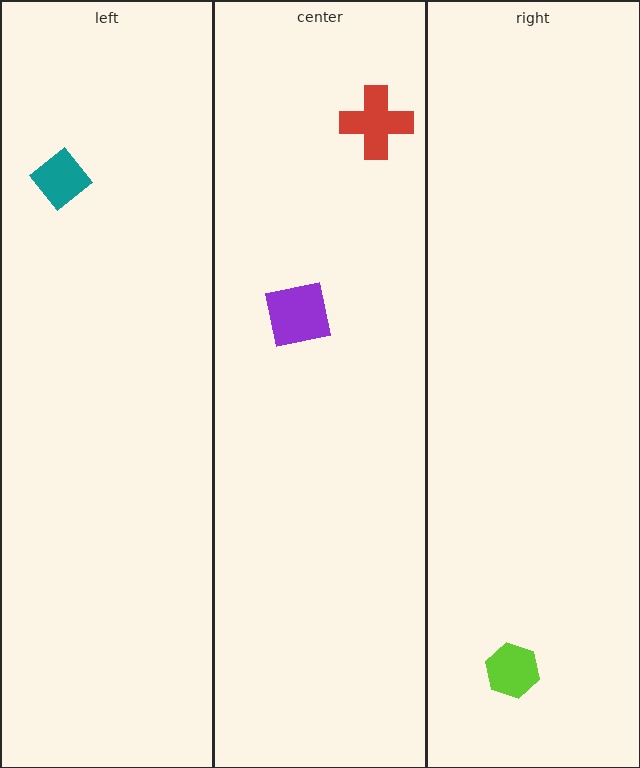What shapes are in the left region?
The teal diamond.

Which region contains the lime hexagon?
The right region.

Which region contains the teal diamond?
The left region.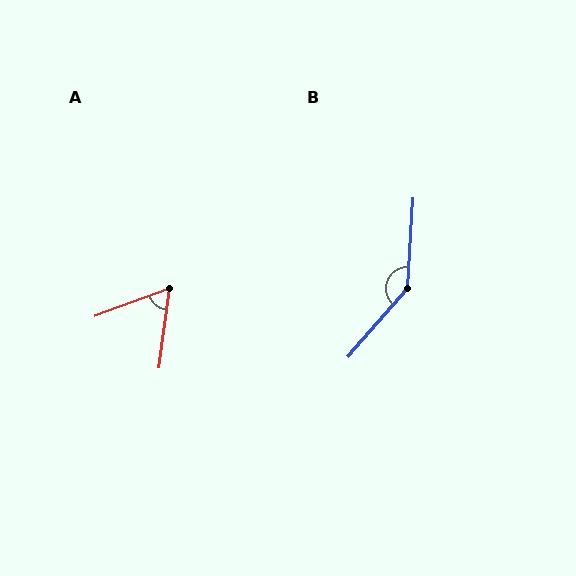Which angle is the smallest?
A, at approximately 62 degrees.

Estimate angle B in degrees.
Approximately 142 degrees.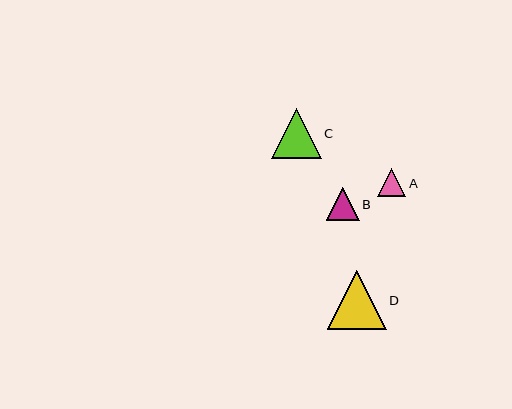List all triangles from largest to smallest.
From largest to smallest: D, C, B, A.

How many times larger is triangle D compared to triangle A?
Triangle D is approximately 2.1 times the size of triangle A.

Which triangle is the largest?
Triangle D is the largest with a size of approximately 59 pixels.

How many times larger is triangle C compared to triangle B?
Triangle C is approximately 1.5 times the size of triangle B.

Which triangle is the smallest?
Triangle A is the smallest with a size of approximately 28 pixels.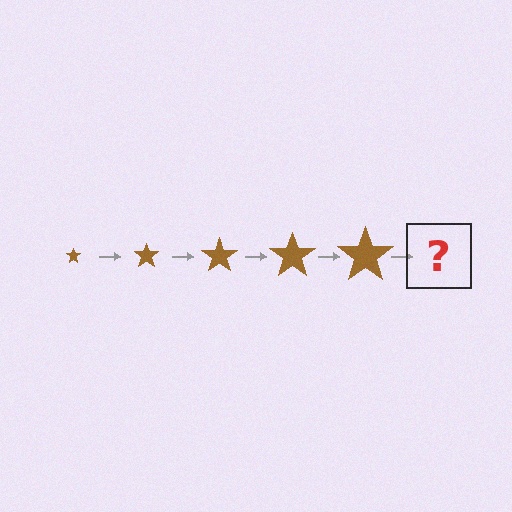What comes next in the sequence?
The next element should be a brown star, larger than the previous one.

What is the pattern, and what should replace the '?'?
The pattern is that the star gets progressively larger each step. The '?' should be a brown star, larger than the previous one.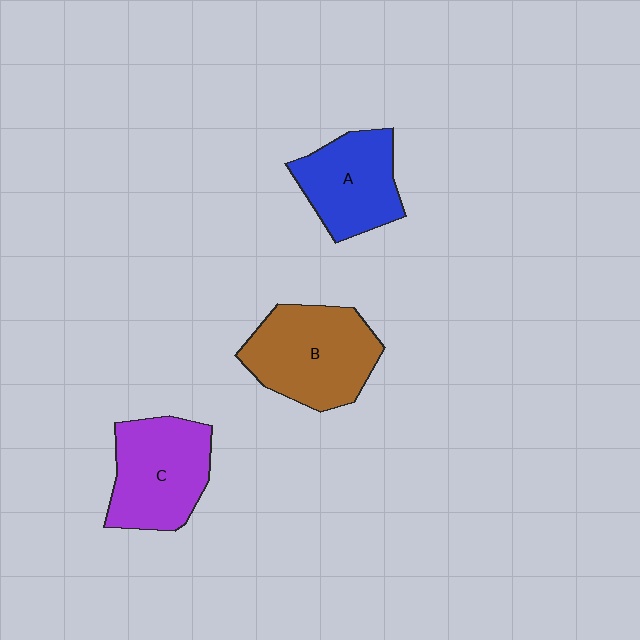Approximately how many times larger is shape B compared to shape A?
Approximately 1.3 times.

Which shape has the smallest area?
Shape A (blue).